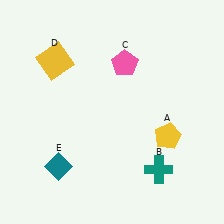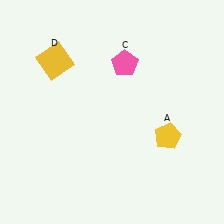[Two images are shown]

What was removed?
The teal cross (B), the teal diamond (E) were removed in Image 2.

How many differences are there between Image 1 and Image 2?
There are 2 differences between the two images.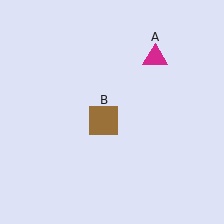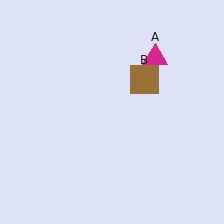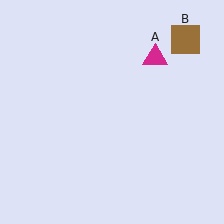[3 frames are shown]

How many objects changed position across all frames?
1 object changed position: brown square (object B).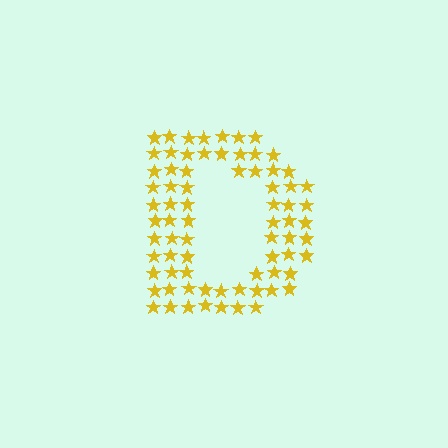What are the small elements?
The small elements are stars.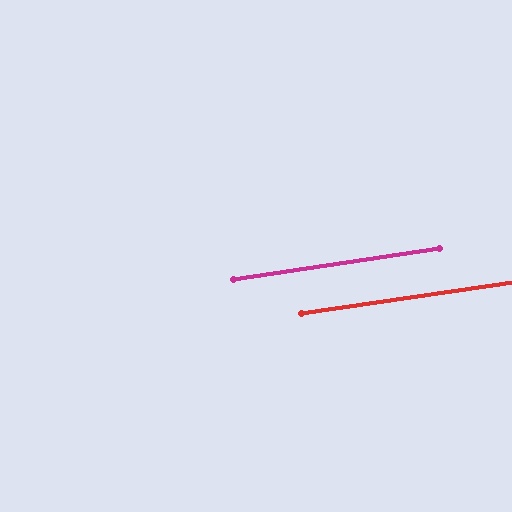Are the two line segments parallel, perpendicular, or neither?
Parallel — their directions differ by only 0.0°.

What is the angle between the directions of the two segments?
Approximately 0 degrees.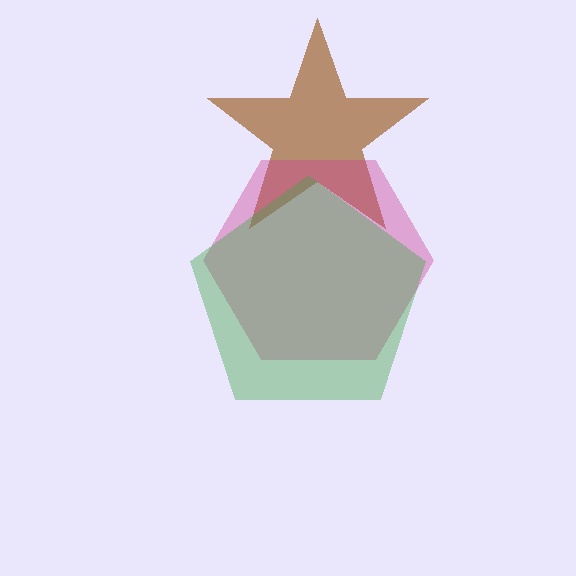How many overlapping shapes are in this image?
There are 3 overlapping shapes in the image.